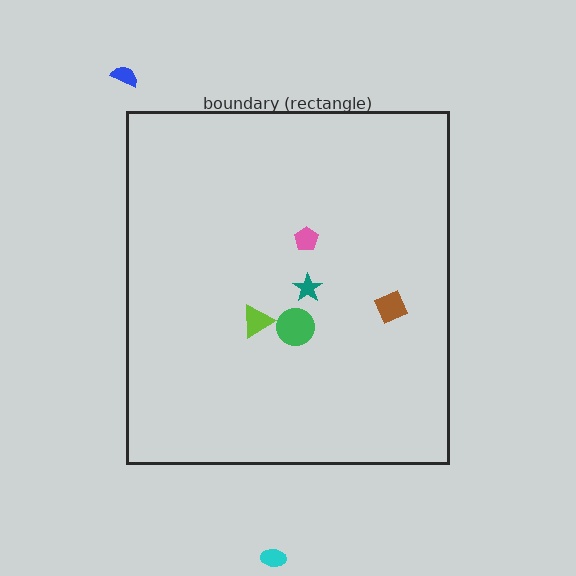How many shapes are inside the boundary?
5 inside, 2 outside.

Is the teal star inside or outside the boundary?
Inside.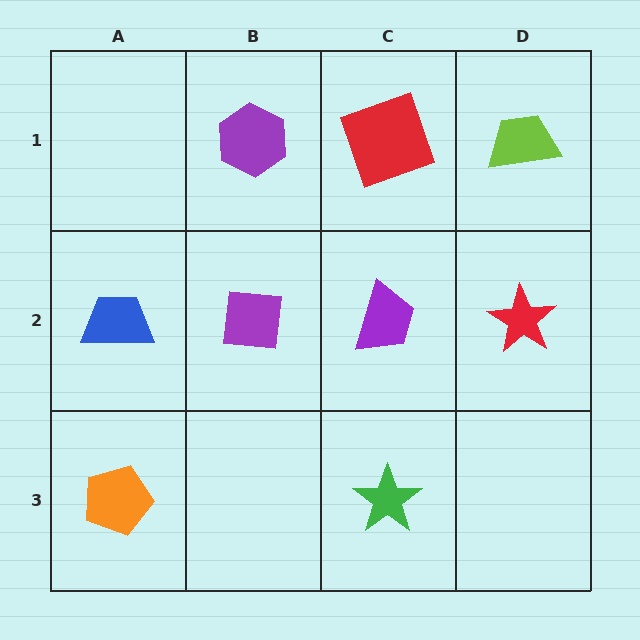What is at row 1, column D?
A lime trapezoid.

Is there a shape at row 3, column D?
No, that cell is empty.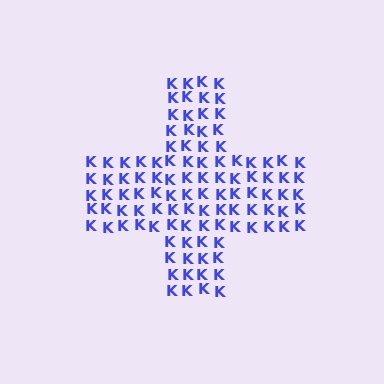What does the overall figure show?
The overall figure shows a cross.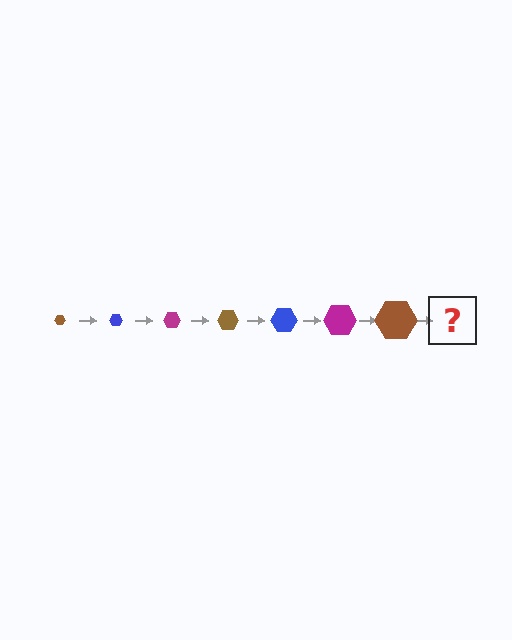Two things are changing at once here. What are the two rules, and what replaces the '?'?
The two rules are that the hexagon grows larger each step and the color cycles through brown, blue, and magenta. The '?' should be a blue hexagon, larger than the previous one.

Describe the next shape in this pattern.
It should be a blue hexagon, larger than the previous one.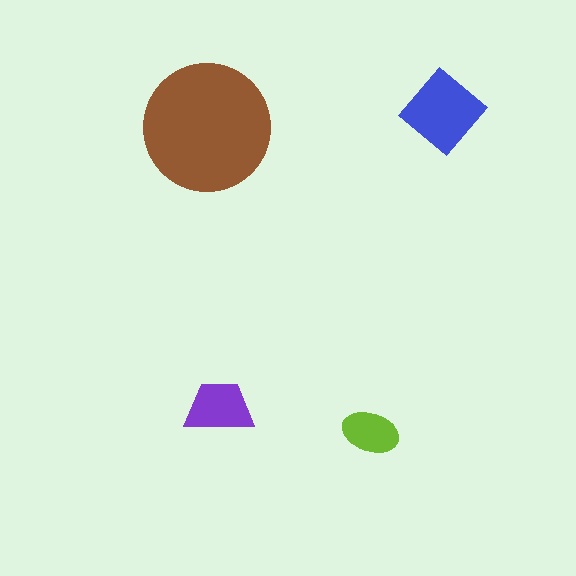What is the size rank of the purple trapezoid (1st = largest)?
3rd.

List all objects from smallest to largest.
The lime ellipse, the purple trapezoid, the blue diamond, the brown circle.